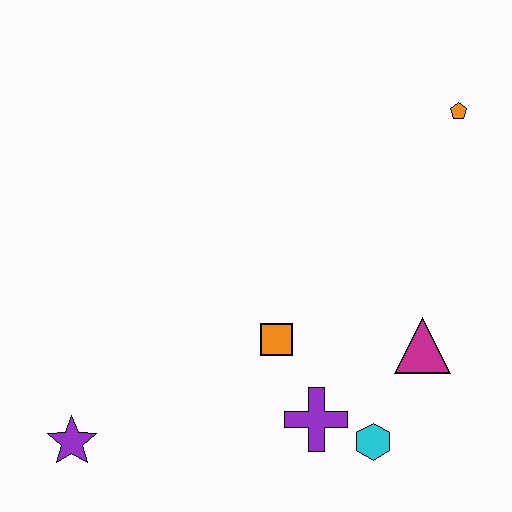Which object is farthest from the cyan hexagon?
The orange pentagon is farthest from the cyan hexagon.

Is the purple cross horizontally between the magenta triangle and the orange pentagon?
No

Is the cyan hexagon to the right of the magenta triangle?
No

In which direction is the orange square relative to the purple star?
The orange square is to the right of the purple star.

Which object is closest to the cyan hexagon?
The purple cross is closest to the cyan hexagon.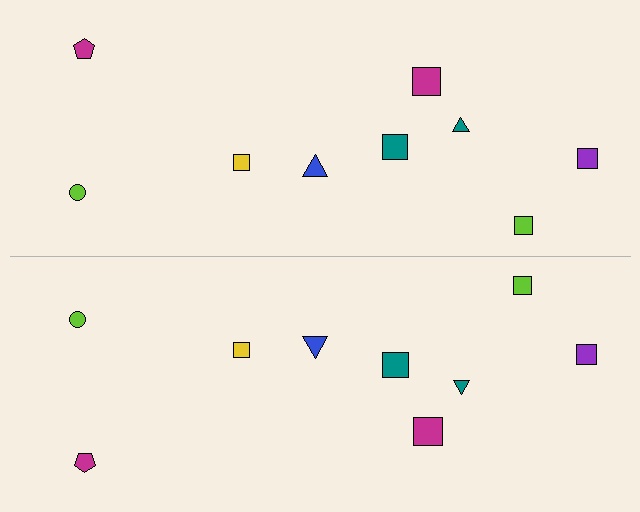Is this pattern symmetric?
Yes, this pattern has bilateral (reflection) symmetry.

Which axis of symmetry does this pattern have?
The pattern has a horizontal axis of symmetry running through the center of the image.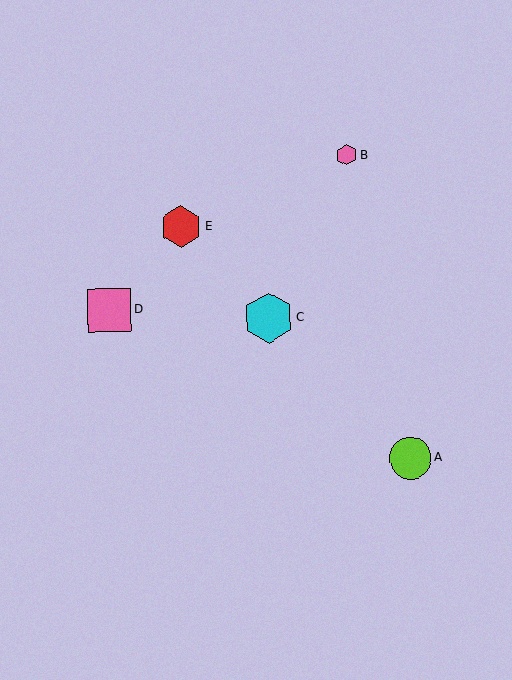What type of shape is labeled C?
Shape C is a cyan hexagon.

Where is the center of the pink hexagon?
The center of the pink hexagon is at (346, 155).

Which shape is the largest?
The cyan hexagon (labeled C) is the largest.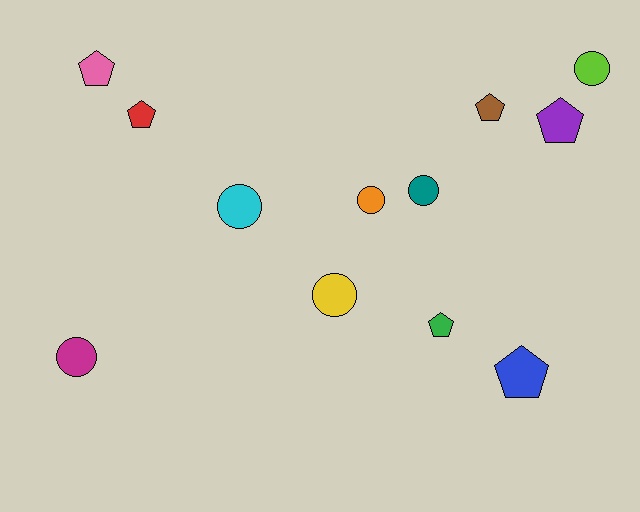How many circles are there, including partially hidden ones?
There are 6 circles.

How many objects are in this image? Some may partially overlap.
There are 12 objects.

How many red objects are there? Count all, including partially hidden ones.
There is 1 red object.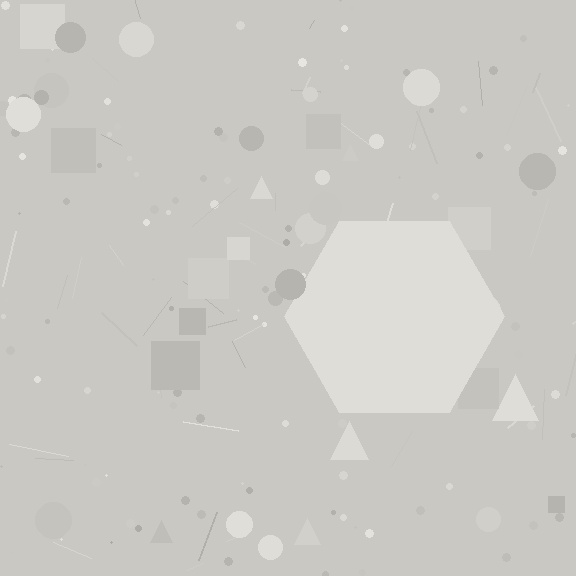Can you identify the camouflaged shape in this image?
The camouflaged shape is a hexagon.